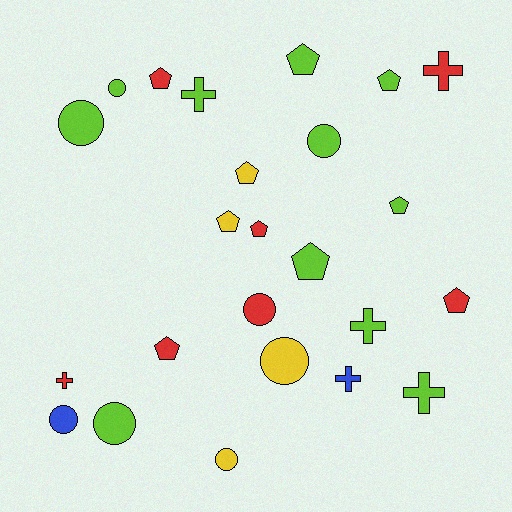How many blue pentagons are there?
There are no blue pentagons.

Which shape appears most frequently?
Pentagon, with 10 objects.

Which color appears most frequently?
Lime, with 11 objects.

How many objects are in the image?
There are 24 objects.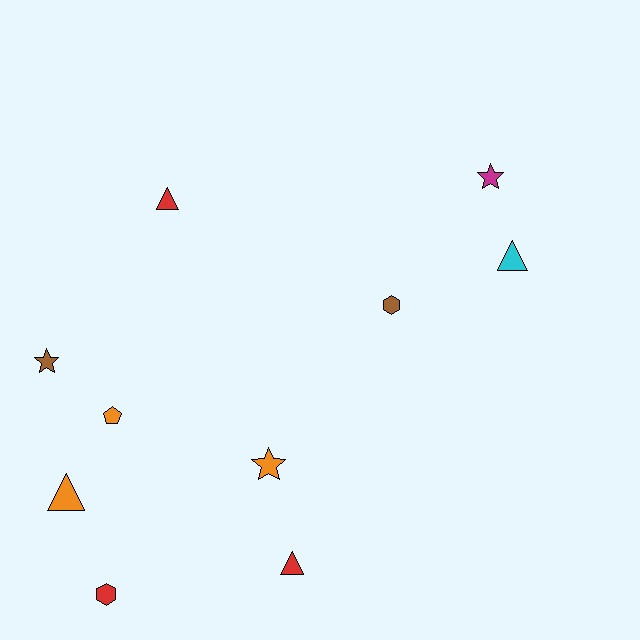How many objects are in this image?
There are 10 objects.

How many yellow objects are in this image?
There are no yellow objects.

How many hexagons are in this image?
There are 2 hexagons.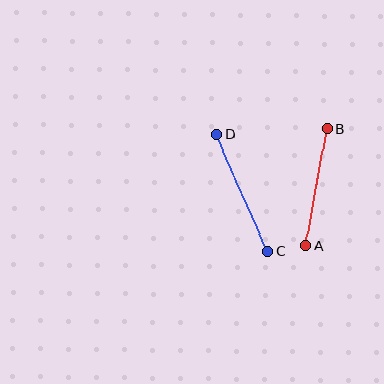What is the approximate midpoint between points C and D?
The midpoint is at approximately (242, 193) pixels.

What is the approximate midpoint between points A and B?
The midpoint is at approximately (317, 187) pixels.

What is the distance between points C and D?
The distance is approximately 127 pixels.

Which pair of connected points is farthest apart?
Points C and D are farthest apart.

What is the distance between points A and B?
The distance is approximately 119 pixels.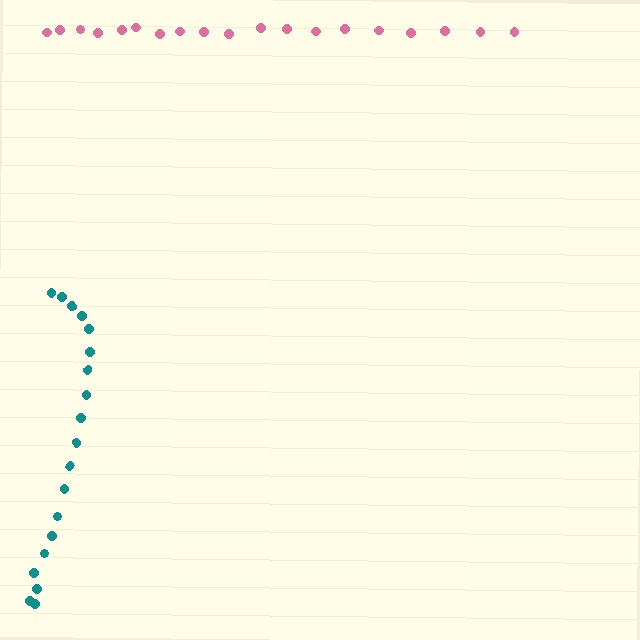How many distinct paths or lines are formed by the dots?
There are 2 distinct paths.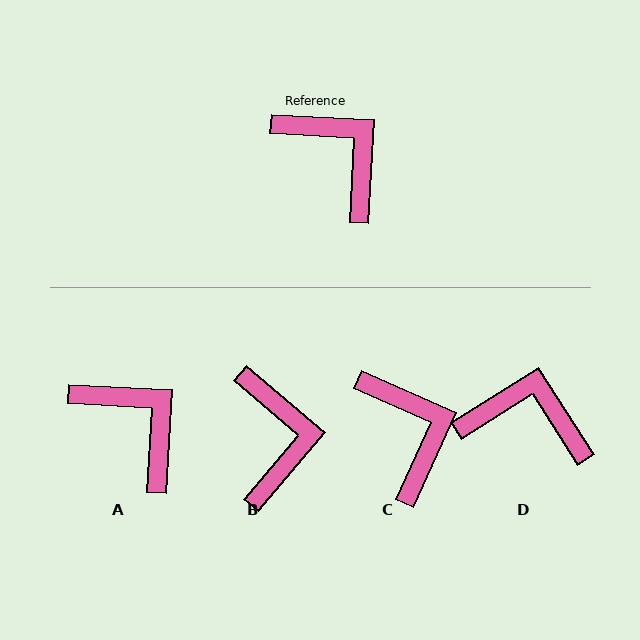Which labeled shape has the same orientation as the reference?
A.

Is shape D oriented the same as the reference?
No, it is off by about 36 degrees.